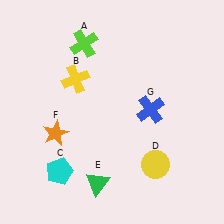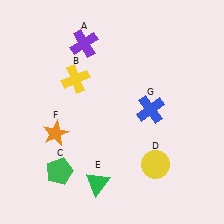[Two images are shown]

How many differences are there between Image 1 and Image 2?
There are 2 differences between the two images.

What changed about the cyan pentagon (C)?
In Image 1, C is cyan. In Image 2, it changed to green.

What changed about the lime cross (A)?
In Image 1, A is lime. In Image 2, it changed to purple.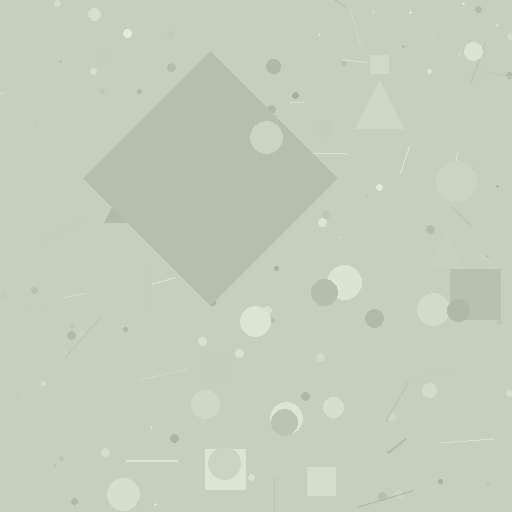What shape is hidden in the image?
A diamond is hidden in the image.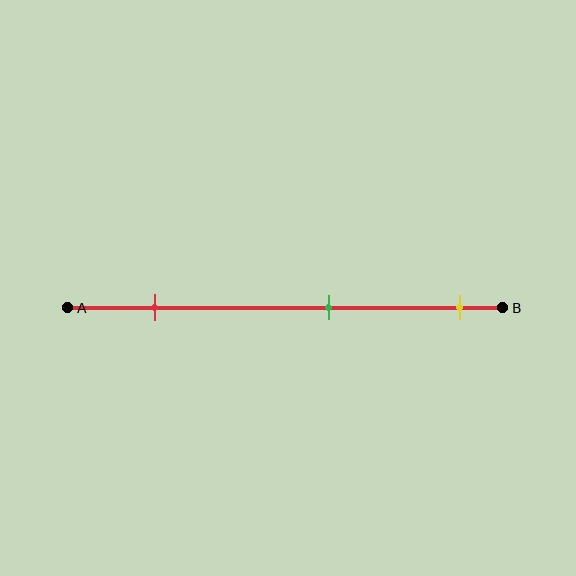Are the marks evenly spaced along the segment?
Yes, the marks are approximately evenly spaced.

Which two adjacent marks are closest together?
The green and yellow marks are the closest adjacent pair.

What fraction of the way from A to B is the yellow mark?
The yellow mark is approximately 90% (0.9) of the way from A to B.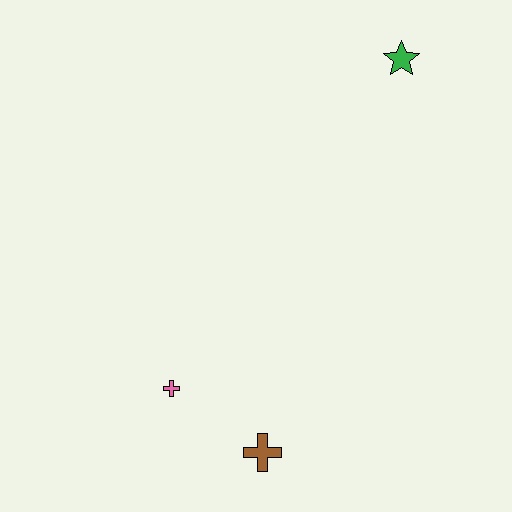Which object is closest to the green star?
The pink cross is closest to the green star.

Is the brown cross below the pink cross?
Yes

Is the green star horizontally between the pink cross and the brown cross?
No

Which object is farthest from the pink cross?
The green star is farthest from the pink cross.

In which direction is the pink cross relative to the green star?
The pink cross is below the green star.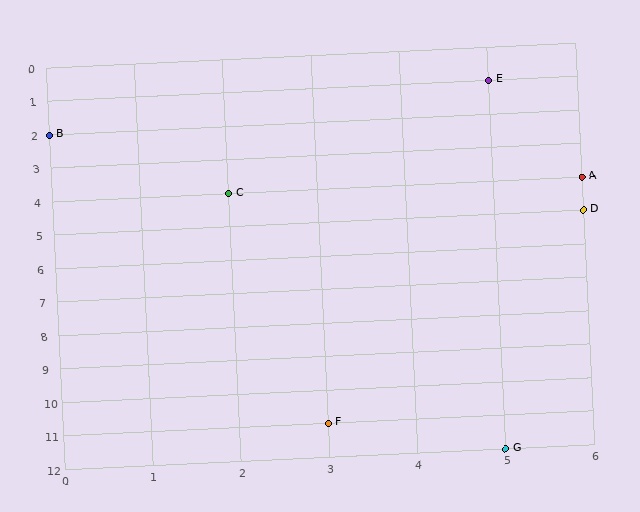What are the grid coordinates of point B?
Point B is at grid coordinates (0, 2).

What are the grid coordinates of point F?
Point F is at grid coordinates (3, 11).